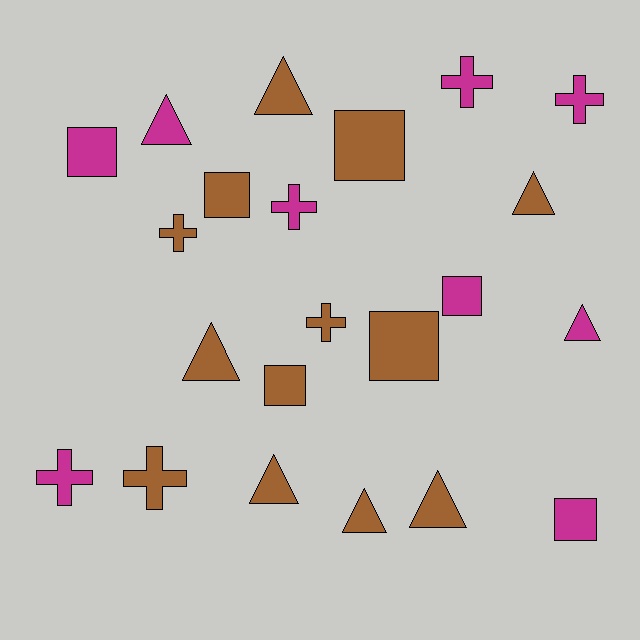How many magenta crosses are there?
There are 4 magenta crosses.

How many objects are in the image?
There are 22 objects.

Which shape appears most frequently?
Triangle, with 8 objects.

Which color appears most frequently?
Brown, with 13 objects.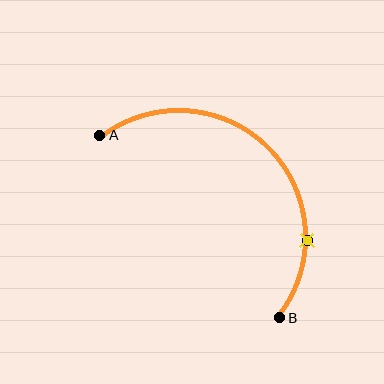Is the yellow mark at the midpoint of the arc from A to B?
No. The yellow mark lies on the arc but is closer to endpoint B. The arc midpoint would be at the point on the curve equidistant along the arc from both A and B.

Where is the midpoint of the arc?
The arc midpoint is the point on the curve farthest from the straight line joining A and B. It sits above and to the right of that line.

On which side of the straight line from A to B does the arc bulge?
The arc bulges above and to the right of the straight line connecting A and B.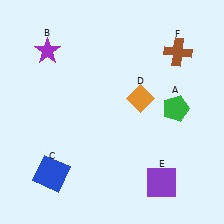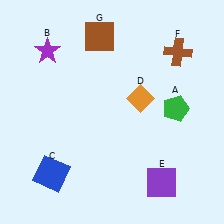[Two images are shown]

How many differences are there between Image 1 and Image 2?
There is 1 difference between the two images.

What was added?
A brown square (G) was added in Image 2.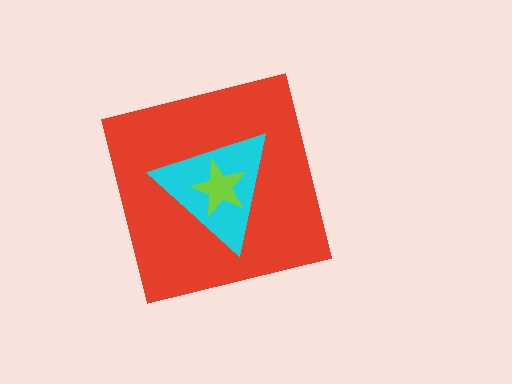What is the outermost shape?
The red square.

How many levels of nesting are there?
3.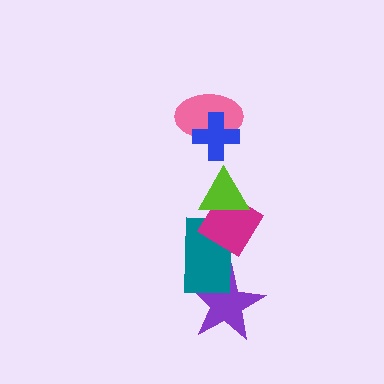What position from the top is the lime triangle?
The lime triangle is 3rd from the top.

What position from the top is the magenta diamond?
The magenta diamond is 4th from the top.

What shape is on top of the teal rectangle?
The magenta diamond is on top of the teal rectangle.